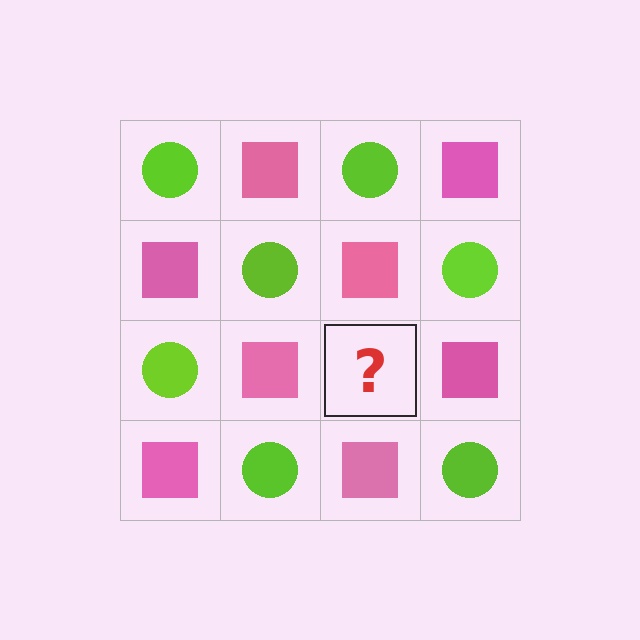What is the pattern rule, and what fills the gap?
The rule is that it alternates lime circle and pink square in a checkerboard pattern. The gap should be filled with a lime circle.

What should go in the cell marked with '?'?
The missing cell should contain a lime circle.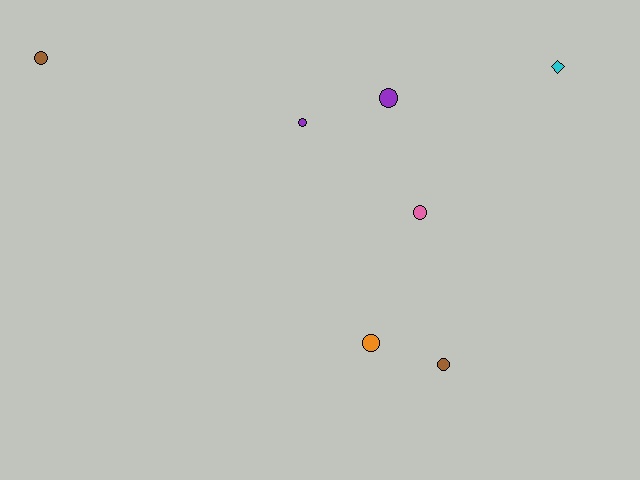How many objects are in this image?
There are 7 objects.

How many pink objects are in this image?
There is 1 pink object.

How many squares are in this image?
There are no squares.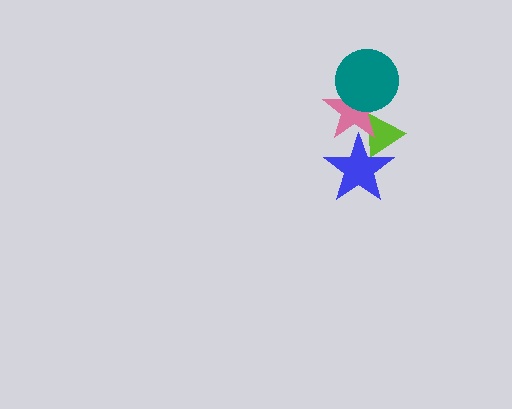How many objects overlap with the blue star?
2 objects overlap with the blue star.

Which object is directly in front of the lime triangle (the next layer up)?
The pink star is directly in front of the lime triangle.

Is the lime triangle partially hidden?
Yes, it is partially covered by another shape.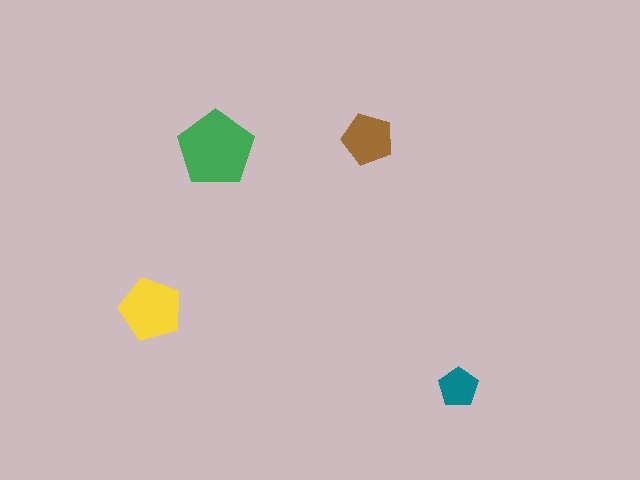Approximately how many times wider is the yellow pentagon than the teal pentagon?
About 1.5 times wider.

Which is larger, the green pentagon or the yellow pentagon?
The green one.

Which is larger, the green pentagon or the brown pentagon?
The green one.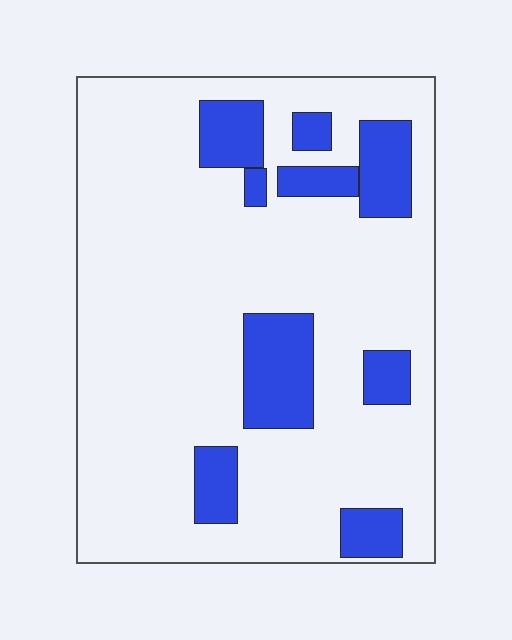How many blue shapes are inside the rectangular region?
9.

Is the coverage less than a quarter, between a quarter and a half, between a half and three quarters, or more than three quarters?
Less than a quarter.